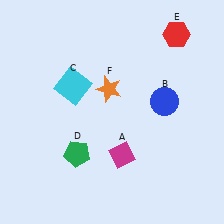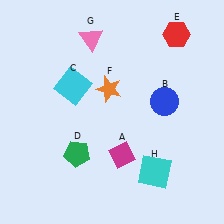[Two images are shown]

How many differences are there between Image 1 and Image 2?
There are 2 differences between the two images.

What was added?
A pink triangle (G), a cyan square (H) were added in Image 2.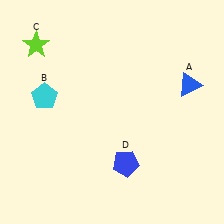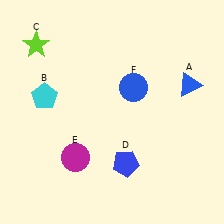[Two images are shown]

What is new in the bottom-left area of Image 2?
A magenta circle (E) was added in the bottom-left area of Image 2.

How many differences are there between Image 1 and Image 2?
There are 2 differences between the two images.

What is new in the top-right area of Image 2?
A blue circle (F) was added in the top-right area of Image 2.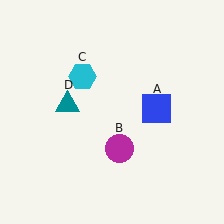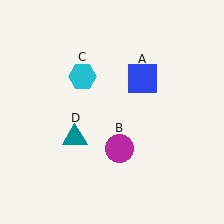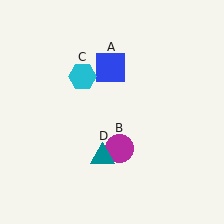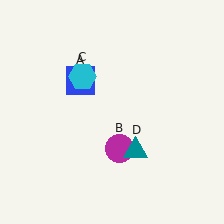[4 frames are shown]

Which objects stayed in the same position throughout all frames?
Magenta circle (object B) and cyan hexagon (object C) remained stationary.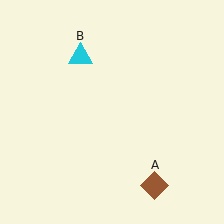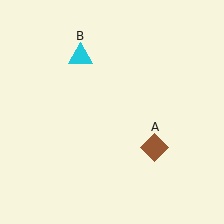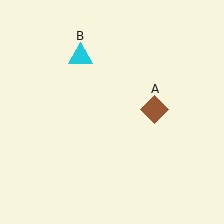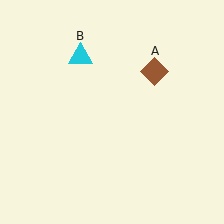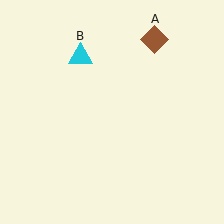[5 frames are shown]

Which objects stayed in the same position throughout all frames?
Cyan triangle (object B) remained stationary.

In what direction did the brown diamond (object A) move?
The brown diamond (object A) moved up.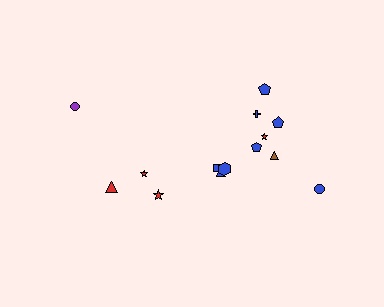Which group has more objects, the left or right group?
The right group.